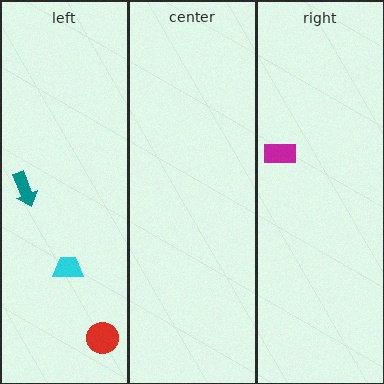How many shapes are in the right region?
1.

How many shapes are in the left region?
3.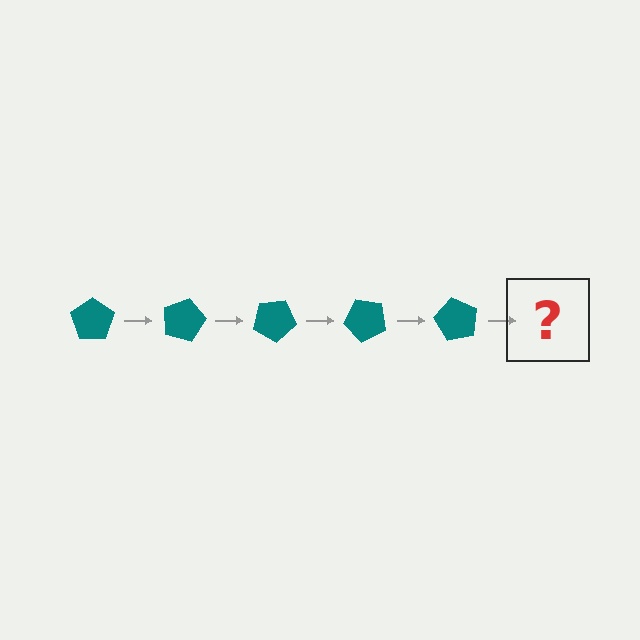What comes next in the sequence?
The next element should be a teal pentagon rotated 75 degrees.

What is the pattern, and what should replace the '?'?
The pattern is that the pentagon rotates 15 degrees each step. The '?' should be a teal pentagon rotated 75 degrees.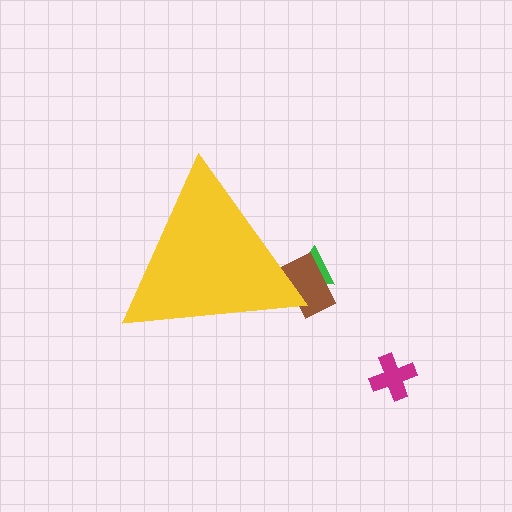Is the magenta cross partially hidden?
No, the magenta cross is fully visible.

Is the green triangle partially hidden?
Yes, the green triangle is partially hidden behind the yellow triangle.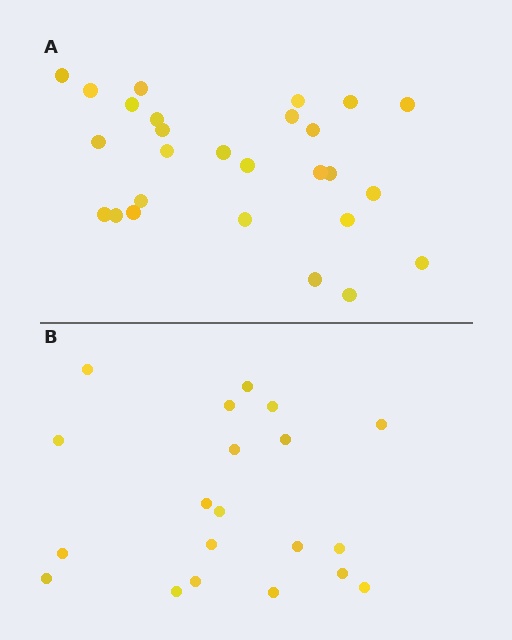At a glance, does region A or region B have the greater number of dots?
Region A (the top region) has more dots.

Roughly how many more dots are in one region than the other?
Region A has roughly 8 or so more dots than region B.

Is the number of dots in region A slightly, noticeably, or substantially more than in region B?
Region A has noticeably more, but not dramatically so. The ratio is roughly 1.4 to 1.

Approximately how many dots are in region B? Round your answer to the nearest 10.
About 20 dots.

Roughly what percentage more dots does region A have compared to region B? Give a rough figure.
About 35% more.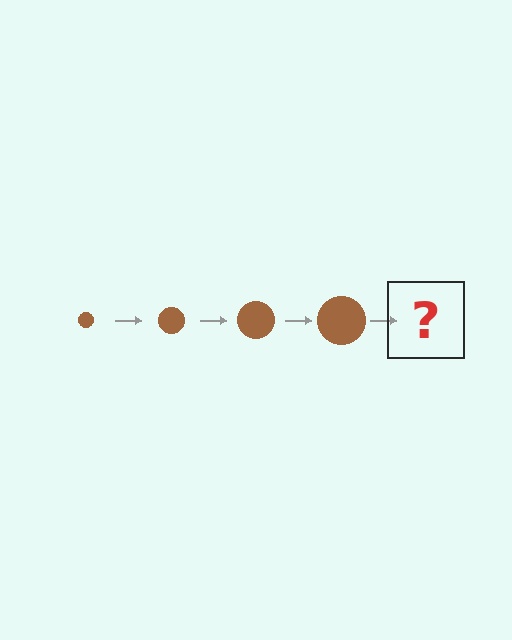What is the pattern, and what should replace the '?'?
The pattern is that the circle gets progressively larger each step. The '?' should be a brown circle, larger than the previous one.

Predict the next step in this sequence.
The next step is a brown circle, larger than the previous one.